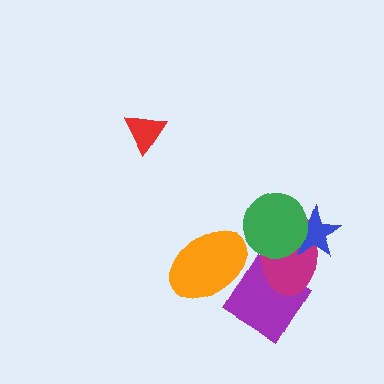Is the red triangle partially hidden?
No, no other shape covers it.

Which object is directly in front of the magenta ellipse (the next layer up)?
The blue star is directly in front of the magenta ellipse.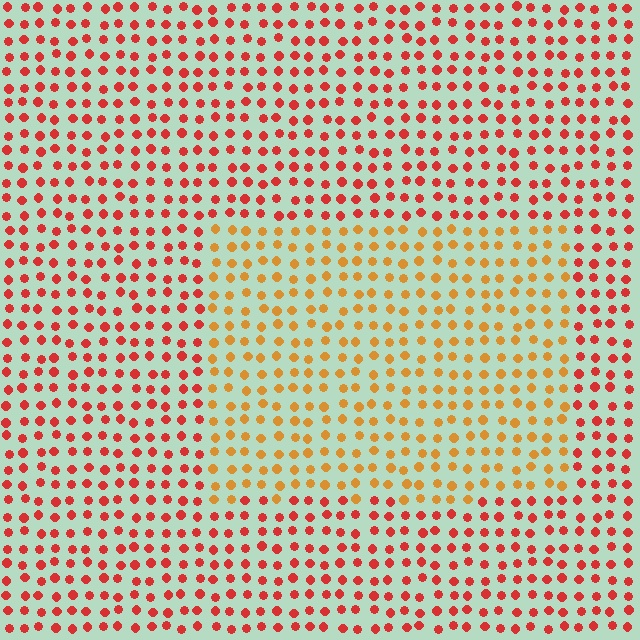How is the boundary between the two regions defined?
The boundary is defined purely by a slight shift in hue (about 35 degrees). Spacing, size, and orientation are identical on both sides.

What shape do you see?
I see a rectangle.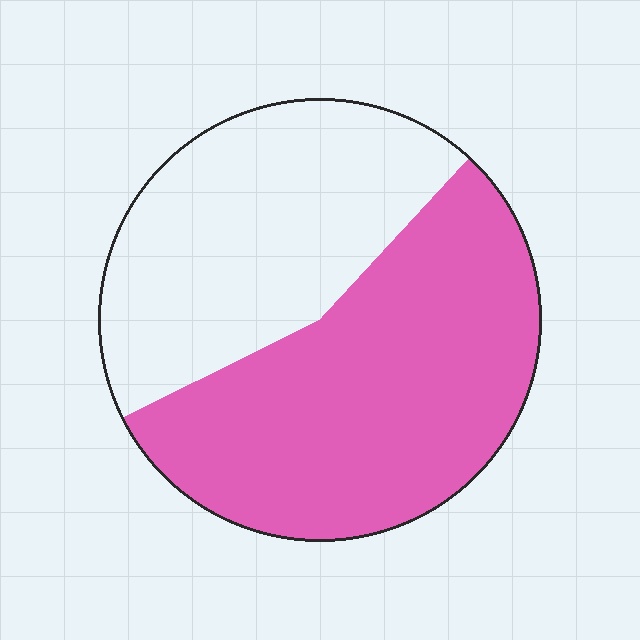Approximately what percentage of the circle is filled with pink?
Approximately 55%.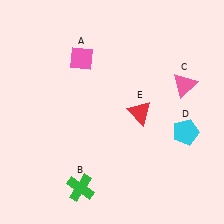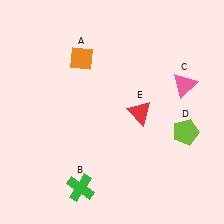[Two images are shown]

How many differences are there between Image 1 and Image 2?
There are 2 differences between the two images.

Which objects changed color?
A changed from pink to orange. D changed from cyan to lime.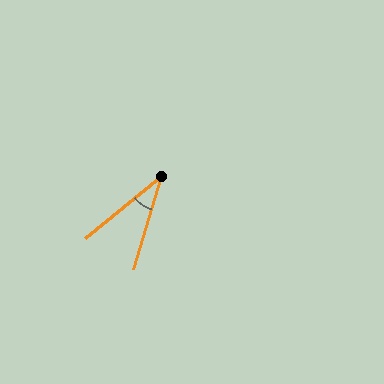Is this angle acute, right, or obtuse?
It is acute.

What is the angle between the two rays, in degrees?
Approximately 34 degrees.